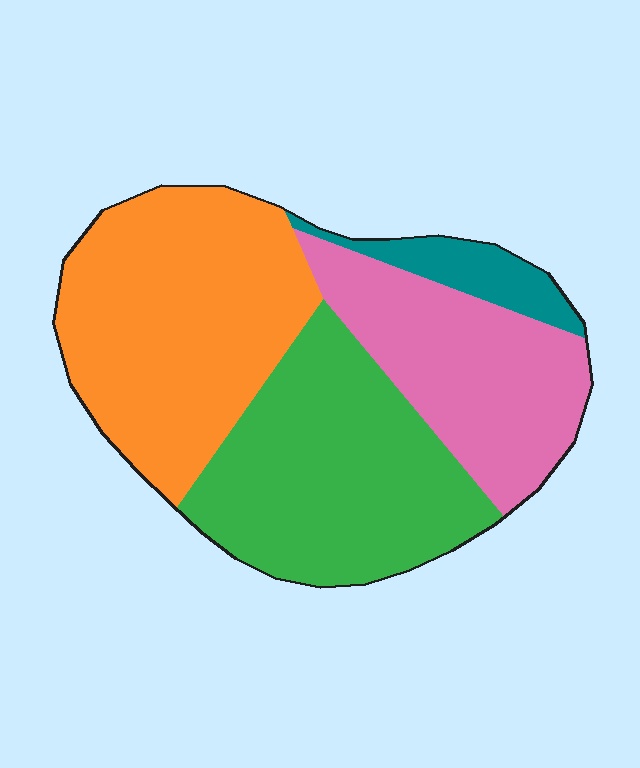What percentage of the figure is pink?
Pink covers 24% of the figure.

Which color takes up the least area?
Teal, at roughly 5%.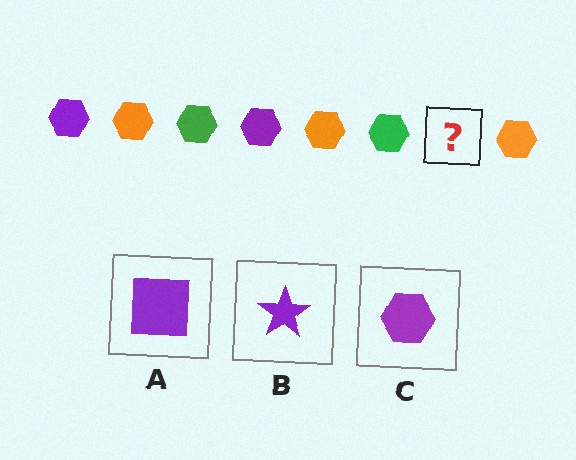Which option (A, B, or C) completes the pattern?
C.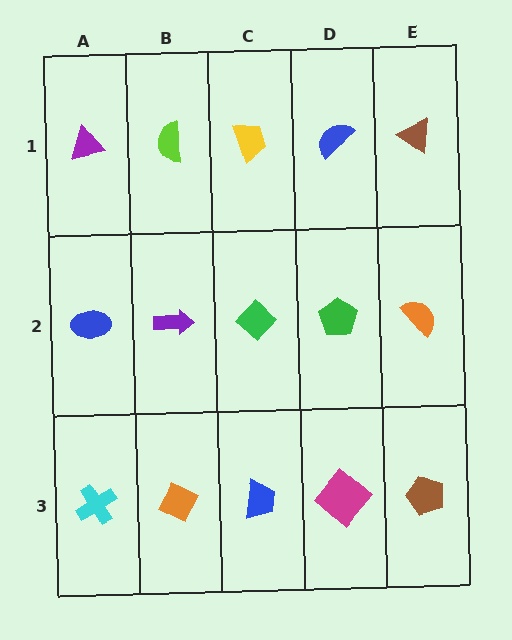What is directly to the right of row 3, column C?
A magenta diamond.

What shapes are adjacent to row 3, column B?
A purple arrow (row 2, column B), a cyan cross (row 3, column A), a blue trapezoid (row 3, column C).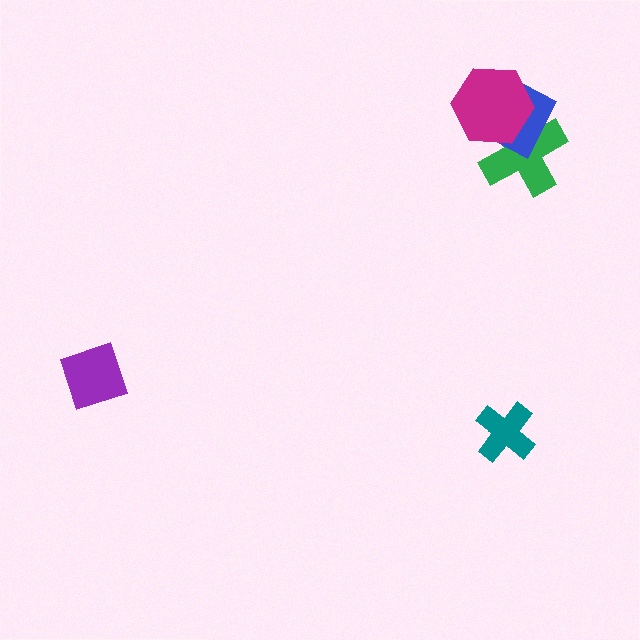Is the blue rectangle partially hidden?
Yes, it is partially covered by another shape.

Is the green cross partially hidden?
Yes, it is partially covered by another shape.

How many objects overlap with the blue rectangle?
2 objects overlap with the blue rectangle.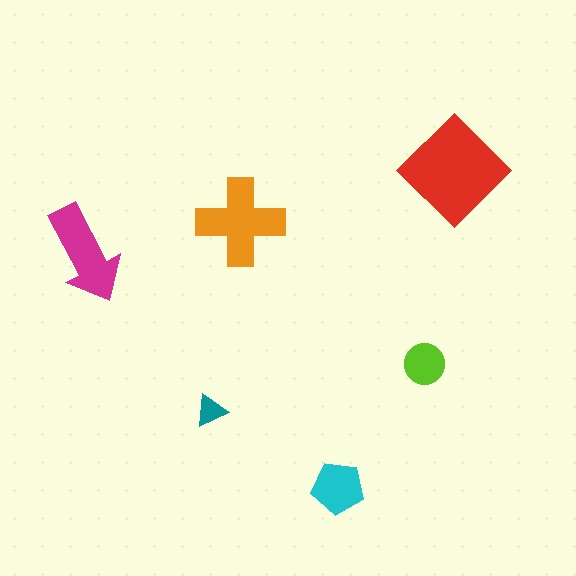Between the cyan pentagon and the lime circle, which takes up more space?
The cyan pentagon.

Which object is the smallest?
The teal triangle.